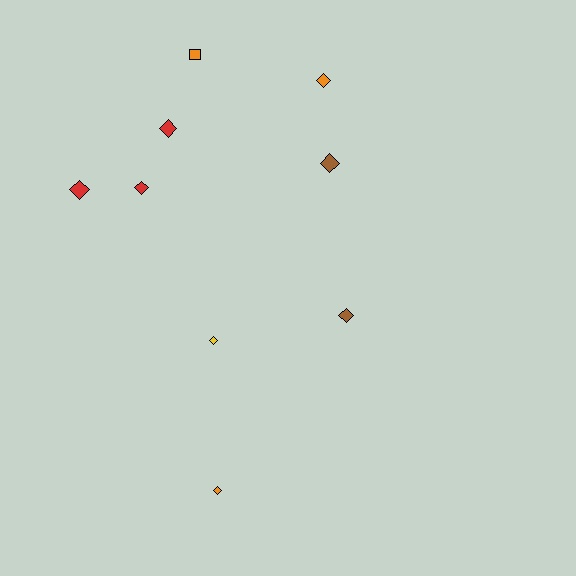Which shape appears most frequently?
Diamond, with 8 objects.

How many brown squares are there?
There are no brown squares.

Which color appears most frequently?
Orange, with 3 objects.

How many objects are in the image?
There are 9 objects.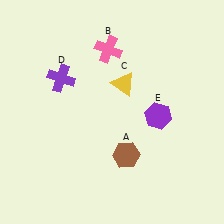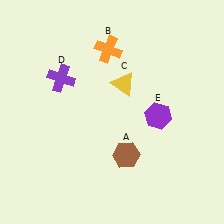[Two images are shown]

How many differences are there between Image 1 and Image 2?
There is 1 difference between the two images.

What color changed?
The cross (B) changed from pink in Image 1 to orange in Image 2.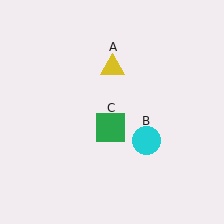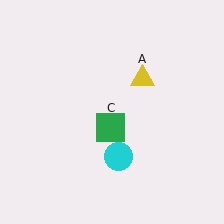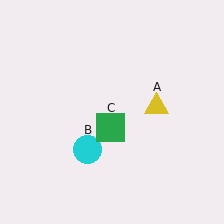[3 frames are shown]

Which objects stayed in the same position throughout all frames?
Green square (object C) remained stationary.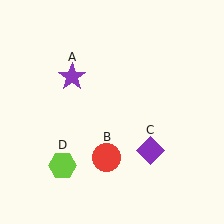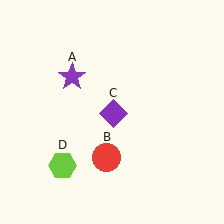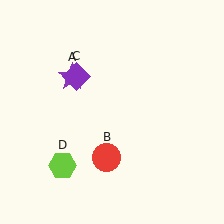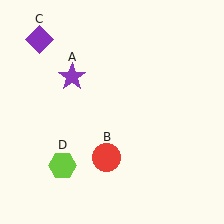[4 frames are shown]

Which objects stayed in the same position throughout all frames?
Purple star (object A) and red circle (object B) and lime hexagon (object D) remained stationary.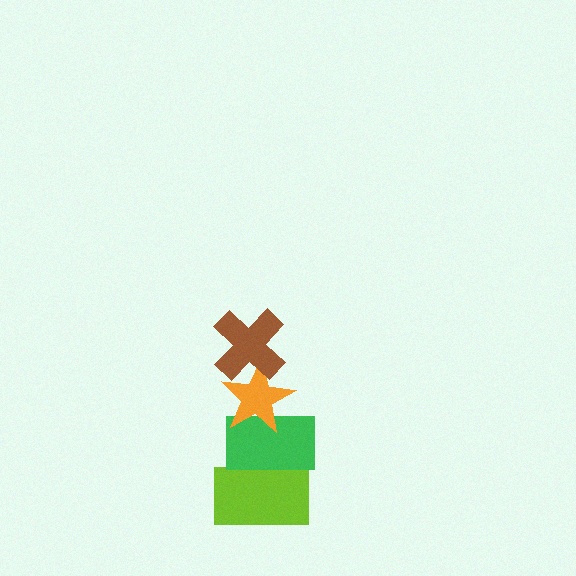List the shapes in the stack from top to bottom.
From top to bottom: the brown cross, the orange star, the green rectangle, the lime rectangle.